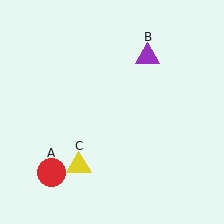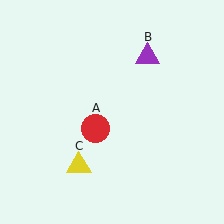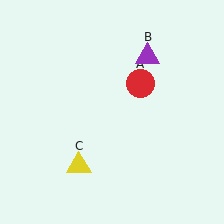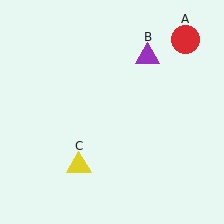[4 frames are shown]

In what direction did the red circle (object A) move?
The red circle (object A) moved up and to the right.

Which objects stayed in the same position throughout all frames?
Purple triangle (object B) and yellow triangle (object C) remained stationary.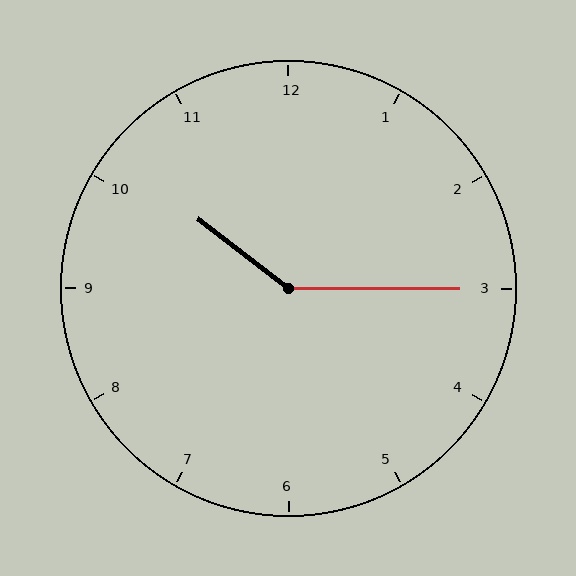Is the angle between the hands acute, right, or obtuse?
It is obtuse.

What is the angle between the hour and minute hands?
Approximately 142 degrees.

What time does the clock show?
10:15.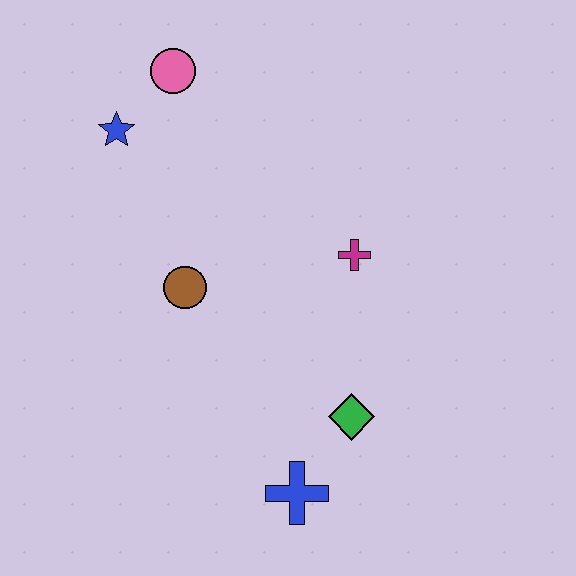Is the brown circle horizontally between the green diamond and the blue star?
Yes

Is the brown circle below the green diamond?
No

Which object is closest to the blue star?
The pink circle is closest to the blue star.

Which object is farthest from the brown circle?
The blue cross is farthest from the brown circle.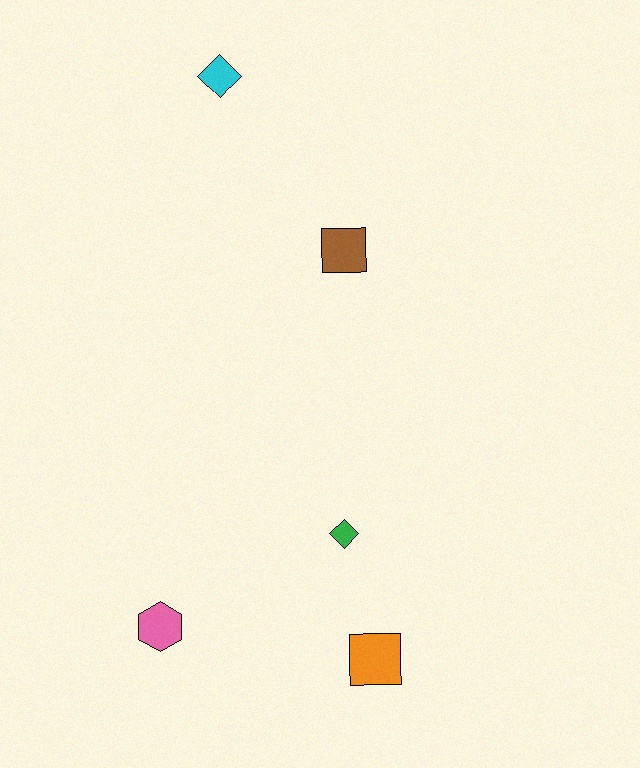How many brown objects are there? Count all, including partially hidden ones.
There is 1 brown object.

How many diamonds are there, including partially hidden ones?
There are 2 diamonds.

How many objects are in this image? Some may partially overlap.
There are 5 objects.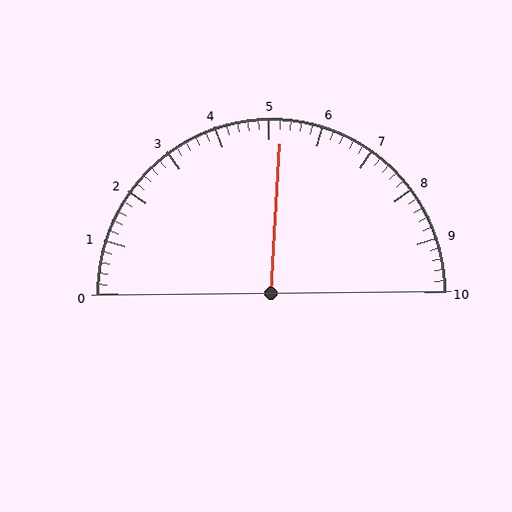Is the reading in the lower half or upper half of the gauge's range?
The reading is in the upper half of the range (0 to 10).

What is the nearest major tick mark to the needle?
The nearest major tick mark is 5.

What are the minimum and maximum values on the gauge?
The gauge ranges from 0 to 10.